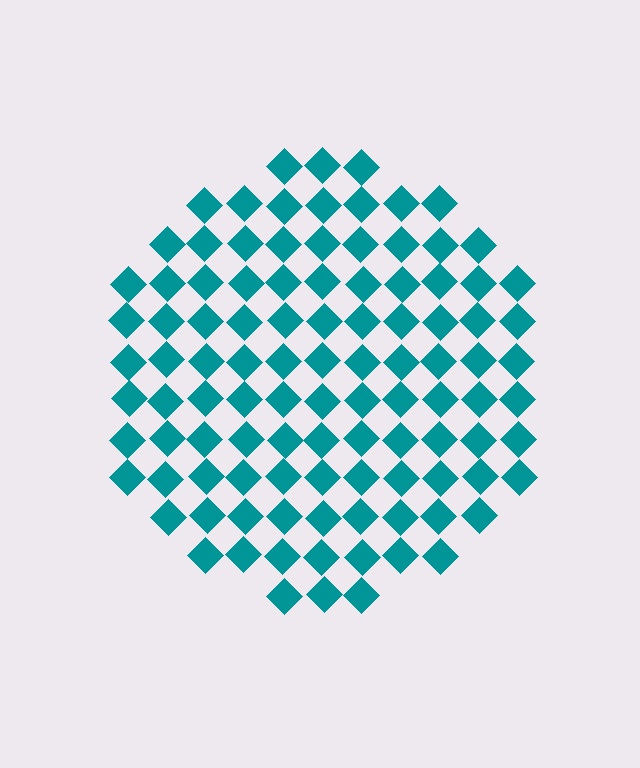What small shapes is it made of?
It is made of small diamonds.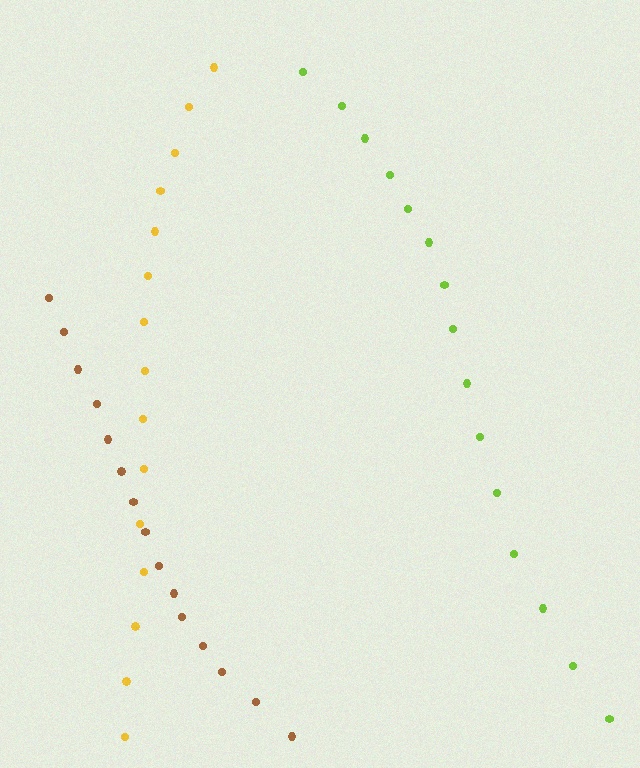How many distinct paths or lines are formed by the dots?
There are 3 distinct paths.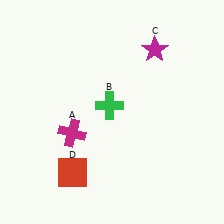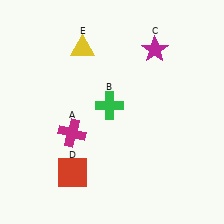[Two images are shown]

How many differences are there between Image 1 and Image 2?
There is 1 difference between the two images.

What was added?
A yellow triangle (E) was added in Image 2.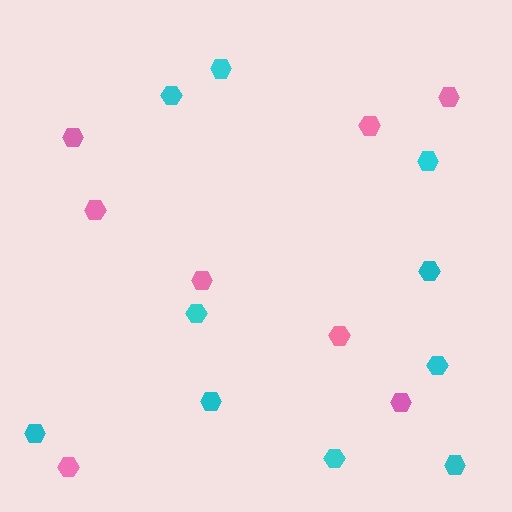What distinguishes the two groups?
There are 2 groups: one group of cyan hexagons (10) and one group of pink hexagons (8).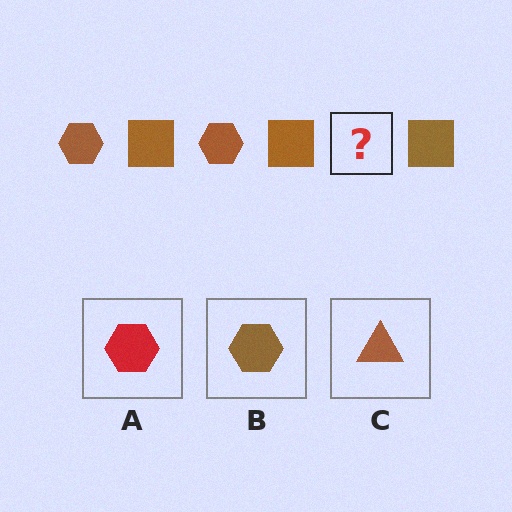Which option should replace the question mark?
Option B.